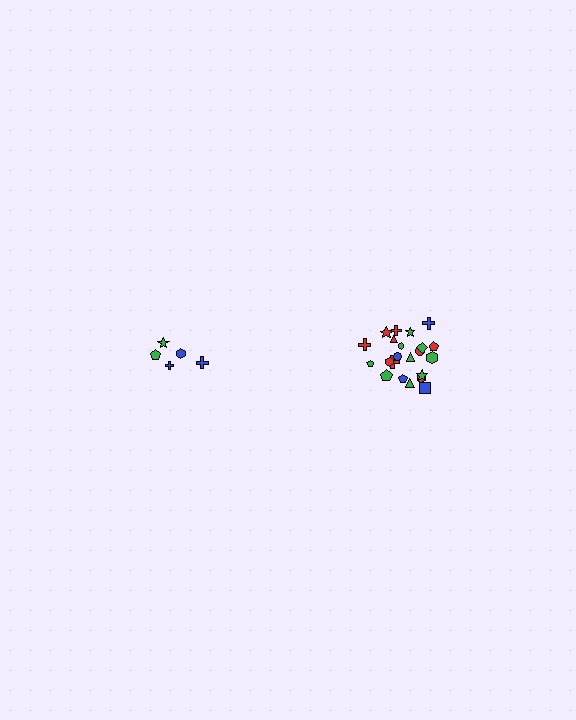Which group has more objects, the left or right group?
The right group.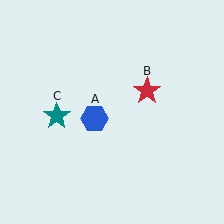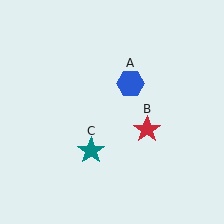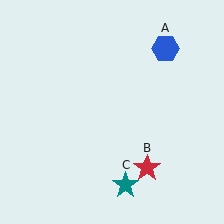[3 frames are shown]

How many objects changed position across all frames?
3 objects changed position: blue hexagon (object A), red star (object B), teal star (object C).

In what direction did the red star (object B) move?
The red star (object B) moved down.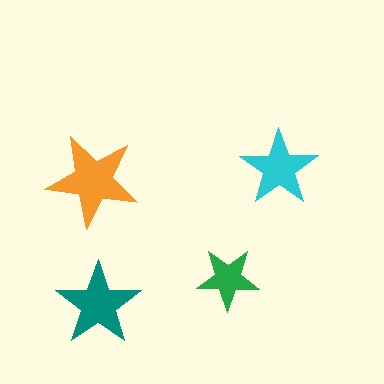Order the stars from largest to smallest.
the orange one, the teal one, the cyan one, the green one.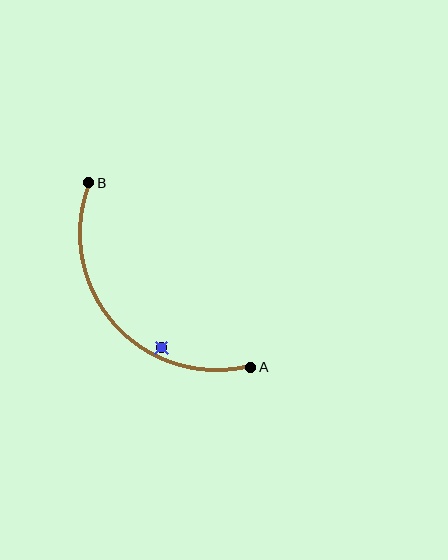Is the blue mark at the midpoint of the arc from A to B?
No — the blue mark does not lie on the arc at all. It sits slightly inside the curve.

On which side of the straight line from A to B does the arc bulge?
The arc bulges below and to the left of the straight line connecting A and B.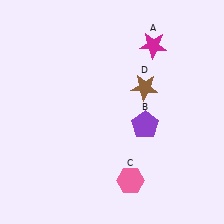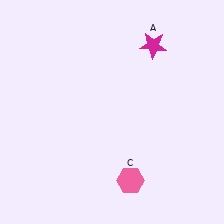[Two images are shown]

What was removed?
The brown star (D), the purple pentagon (B) were removed in Image 2.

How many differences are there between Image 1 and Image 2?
There are 2 differences between the two images.